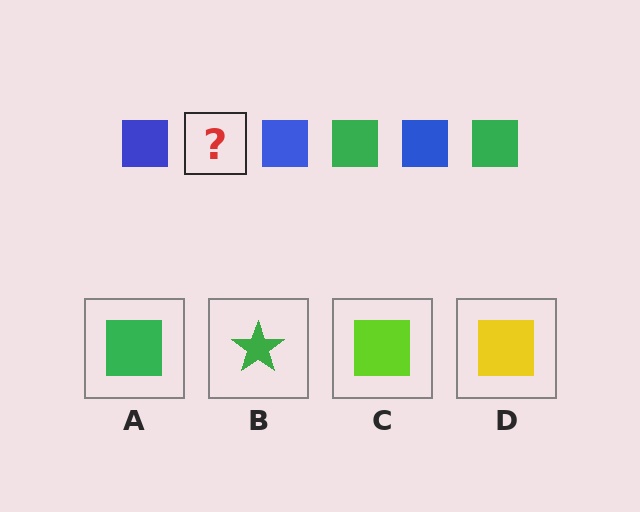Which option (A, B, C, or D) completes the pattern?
A.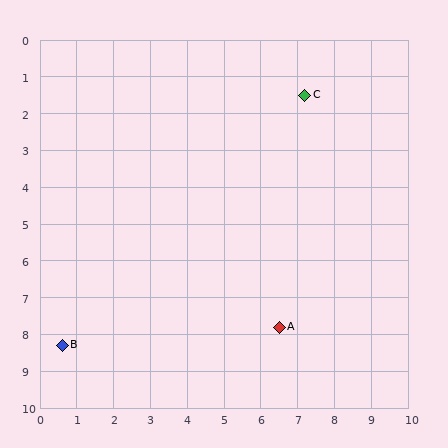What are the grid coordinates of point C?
Point C is at approximately (7.2, 1.5).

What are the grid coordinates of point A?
Point A is at approximately (6.5, 7.8).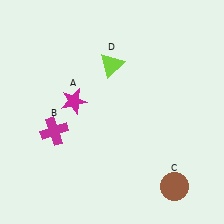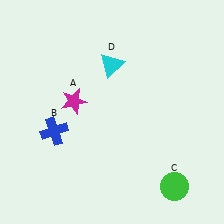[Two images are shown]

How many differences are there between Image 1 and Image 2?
There are 3 differences between the two images.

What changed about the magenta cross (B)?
In Image 1, B is magenta. In Image 2, it changed to blue.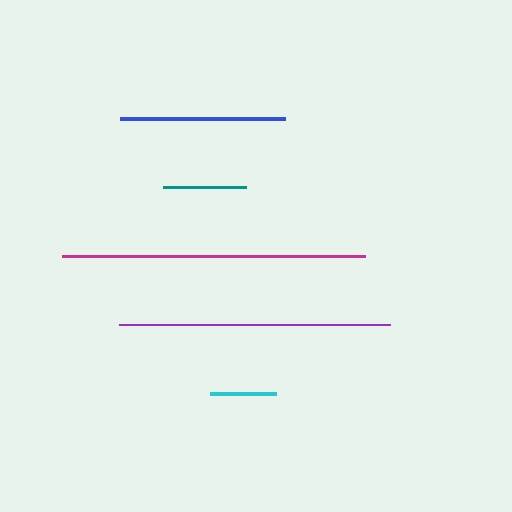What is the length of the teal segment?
The teal segment is approximately 83 pixels long.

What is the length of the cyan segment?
The cyan segment is approximately 66 pixels long.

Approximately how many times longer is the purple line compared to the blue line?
The purple line is approximately 1.6 times the length of the blue line.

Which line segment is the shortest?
The cyan line is the shortest at approximately 66 pixels.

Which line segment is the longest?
The magenta line is the longest at approximately 303 pixels.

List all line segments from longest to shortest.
From longest to shortest: magenta, purple, blue, teal, cyan.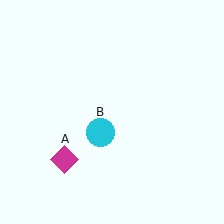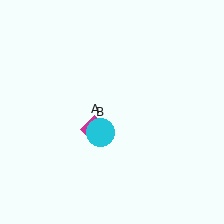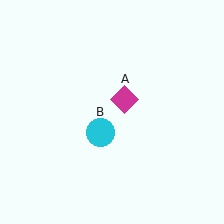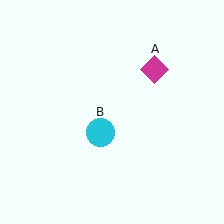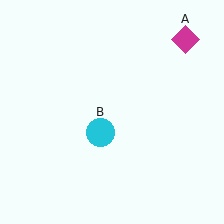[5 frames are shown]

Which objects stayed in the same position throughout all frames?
Cyan circle (object B) remained stationary.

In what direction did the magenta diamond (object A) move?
The magenta diamond (object A) moved up and to the right.